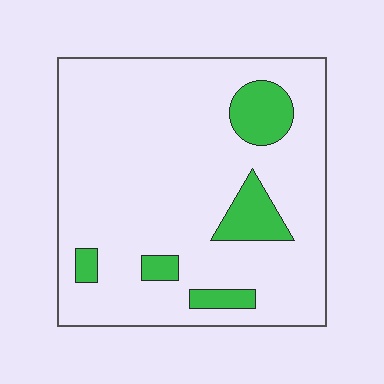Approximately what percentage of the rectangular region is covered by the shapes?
Approximately 15%.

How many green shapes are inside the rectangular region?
5.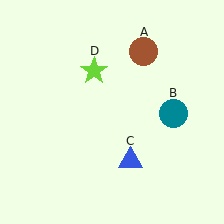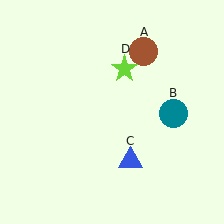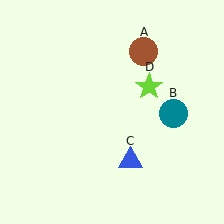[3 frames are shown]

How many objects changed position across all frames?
1 object changed position: lime star (object D).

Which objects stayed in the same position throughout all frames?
Brown circle (object A) and teal circle (object B) and blue triangle (object C) remained stationary.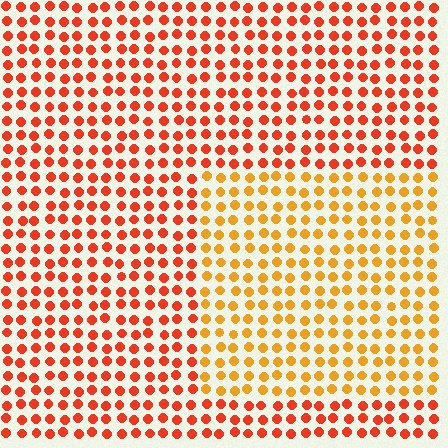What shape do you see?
I see a rectangle.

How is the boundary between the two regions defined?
The boundary is defined purely by a slight shift in hue (about 32 degrees). Spacing, size, and orientation are identical on both sides.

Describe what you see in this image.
The image is filled with small red elements in a uniform arrangement. A rectangle-shaped region is visible where the elements are tinted to a slightly different hue, forming a subtle color boundary.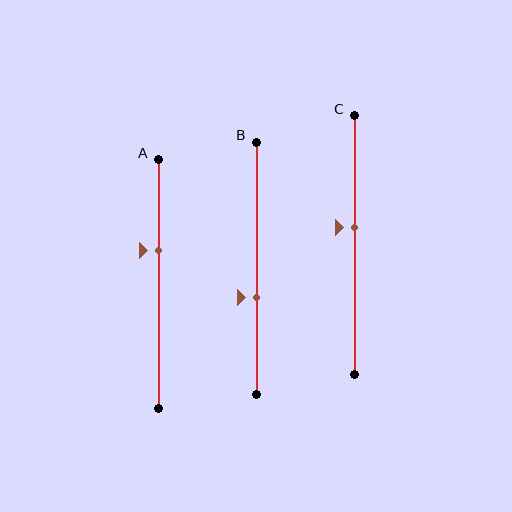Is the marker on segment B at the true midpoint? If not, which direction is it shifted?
No, the marker on segment B is shifted downward by about 12% of the segment length.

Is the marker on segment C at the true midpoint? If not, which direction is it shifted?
No, the marker on segment C is shifted upward by about 7% of the segment length.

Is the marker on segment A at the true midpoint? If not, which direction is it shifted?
No, the marker on segment A is shifted upward by about 14% of the segment length.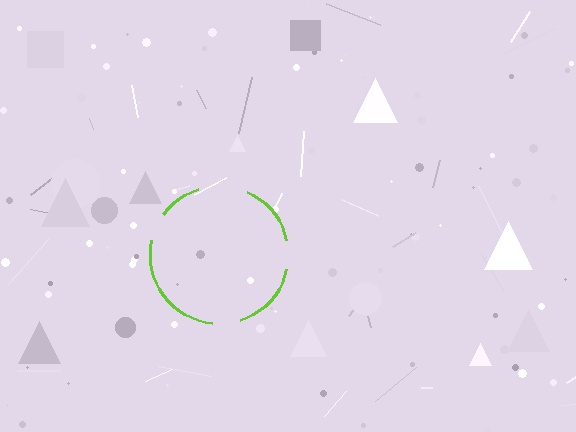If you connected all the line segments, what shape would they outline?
They would outline a circle.